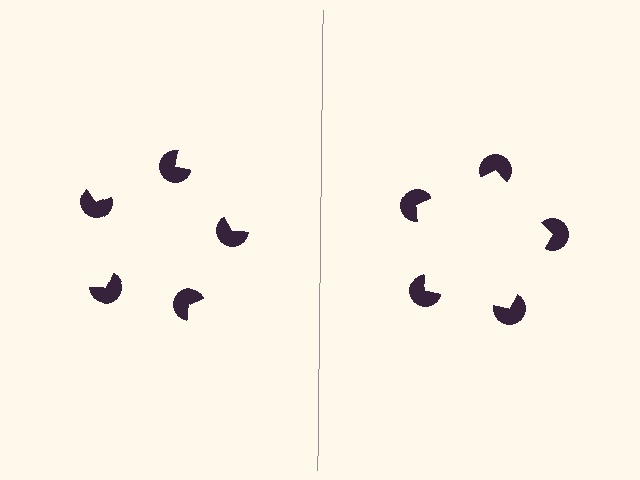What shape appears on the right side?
An illusory pentagon.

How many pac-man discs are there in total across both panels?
10 — 5 on each side.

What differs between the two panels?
The pac-man discs are positioned identically on both sides; only the wedge orientations differ. On the right they align to a pentagon; on the left they are misaligned.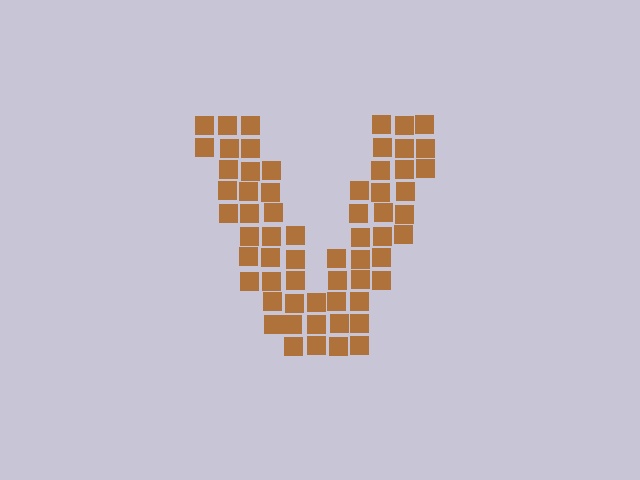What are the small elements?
The small elements are squares.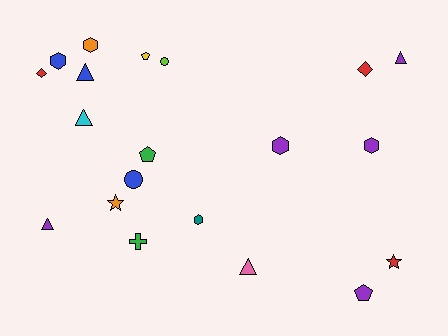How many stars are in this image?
There are 2 stars.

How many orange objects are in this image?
There are 2 orange objects.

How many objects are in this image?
There are 20 objects.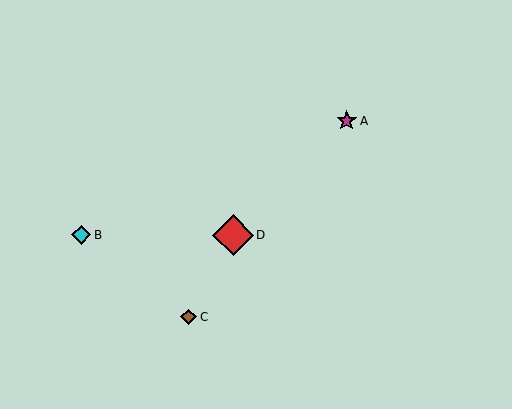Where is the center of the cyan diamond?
The center of the cyan diamond is at (81, 235).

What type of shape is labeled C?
Shape C is a brown diamond.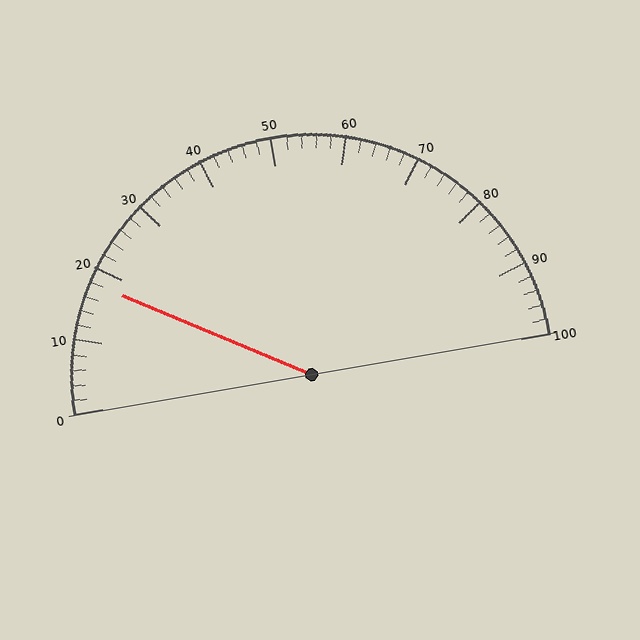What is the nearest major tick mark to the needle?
The nearest major tick mark is 20.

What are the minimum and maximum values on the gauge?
The gauge ranges from 0 to 100.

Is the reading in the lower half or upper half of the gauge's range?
The reading is in the lower half of the range (0 to 100).